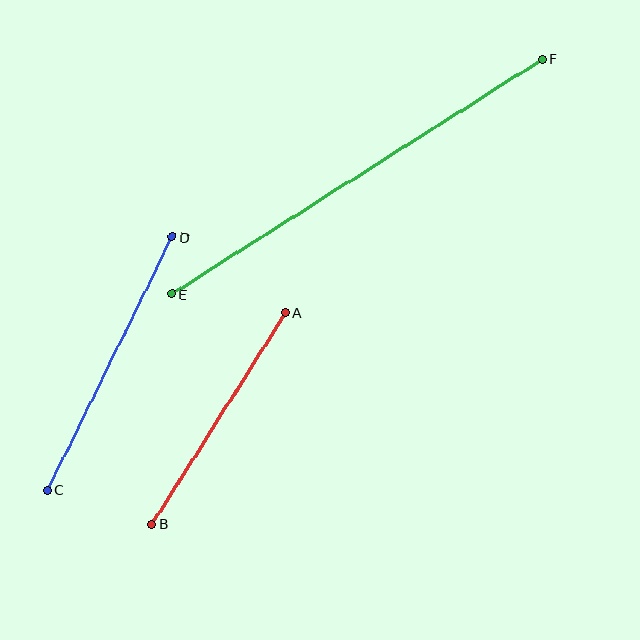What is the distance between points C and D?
The distance is approximately 282 pixels.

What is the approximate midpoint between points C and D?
The midpoint is at approximately (110, 364) pixels.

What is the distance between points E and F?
The distance is approximately 439 pixels.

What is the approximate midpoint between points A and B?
The midpoint is at approximately (219, 419) pixels.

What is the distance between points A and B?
The distance is approximately 250 pixels.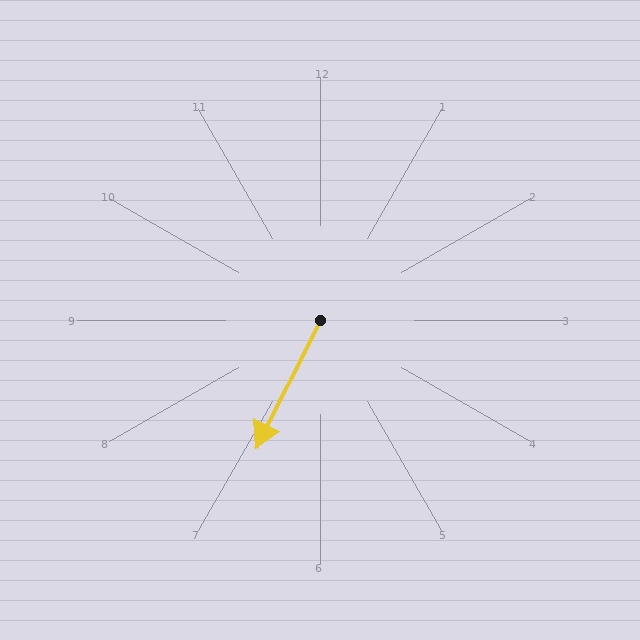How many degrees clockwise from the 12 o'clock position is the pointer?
Approximately 207 degrees.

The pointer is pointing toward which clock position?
Roughly 7 o'clock.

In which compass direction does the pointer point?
Southwest.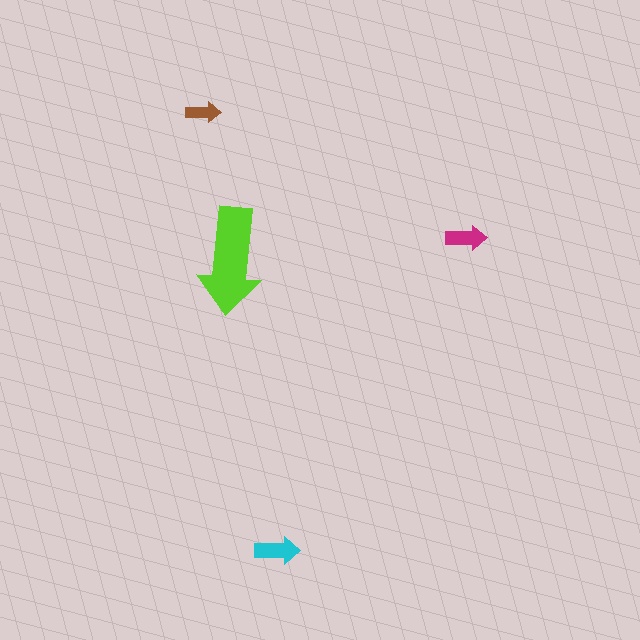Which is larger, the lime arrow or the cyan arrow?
The lime one.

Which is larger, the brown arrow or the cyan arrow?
The cyan one.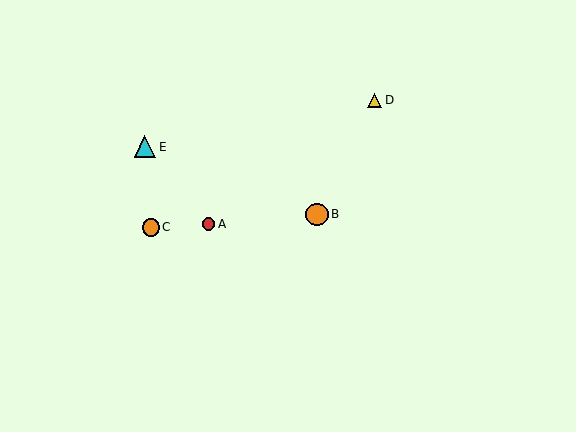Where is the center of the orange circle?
The center of the orange circle is at (317, 214).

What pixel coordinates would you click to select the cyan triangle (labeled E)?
Click at (145, 147) to select the cyan triangle E.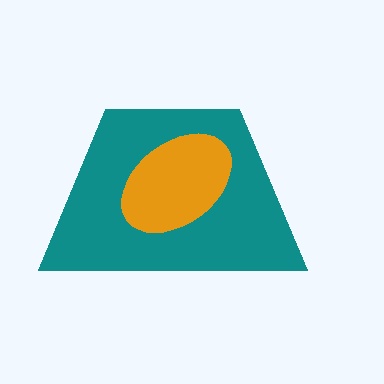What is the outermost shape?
The teal trapezoid.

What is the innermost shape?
The orange ellipse.